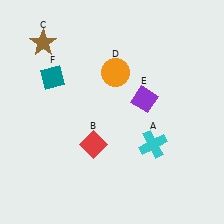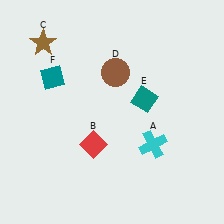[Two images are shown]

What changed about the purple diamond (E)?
In Image 1, E is purple. In Image 2, it changed to teal.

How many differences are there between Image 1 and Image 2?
There are 2 differences between the two images.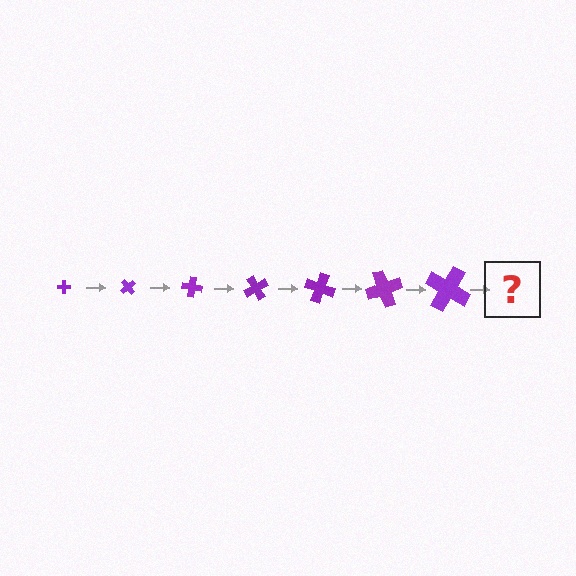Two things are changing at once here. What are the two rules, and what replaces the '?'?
The two rules are that the cross grows larger each step and it rotates 50 degrees each step. The '?' should be a cross, larger than the previous one and rotated 350 degrees from the start.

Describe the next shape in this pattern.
It should be a cross, larger than the previous one and rotated 350 degrees from the start.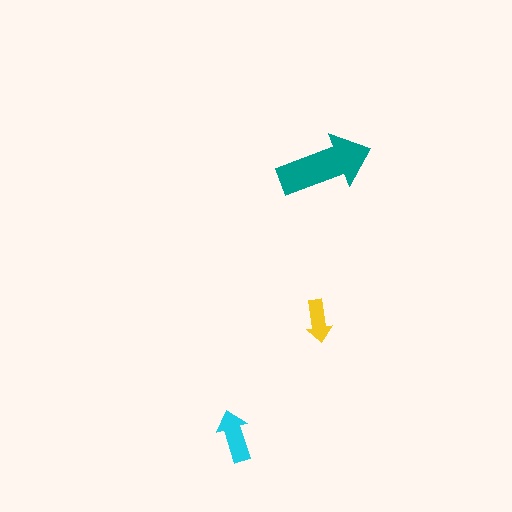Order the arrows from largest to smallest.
the teal one, the cyan one, the yellow one.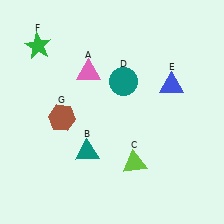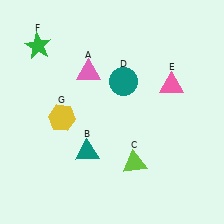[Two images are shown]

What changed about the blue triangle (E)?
In Image 1, E is blue. In Image 2, it changed to pink.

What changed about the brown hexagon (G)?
In Image 1, G is brown. In Image 2, it changed to yellow.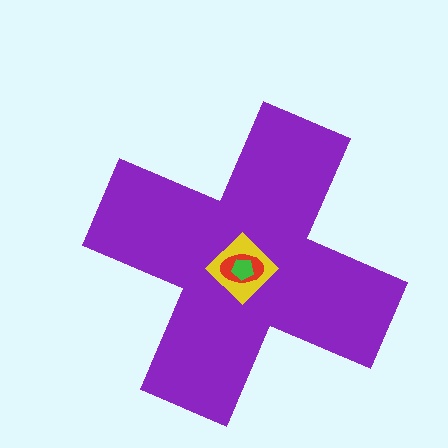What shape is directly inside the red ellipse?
The green pentagon.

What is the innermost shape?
The green pentagon.